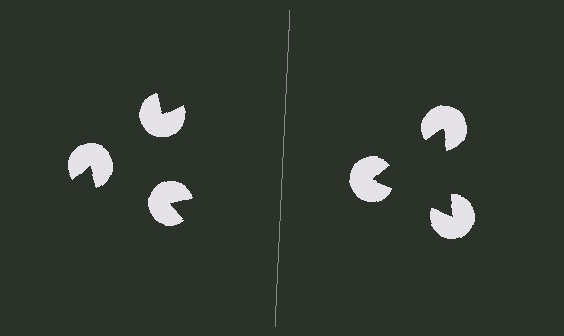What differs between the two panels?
The pac-man discs are positioned identically on both sides; only the wedge orientations differ. On the right they align to a triangle; on the left they are misaligned.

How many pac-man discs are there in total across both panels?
6 — 3 on each side.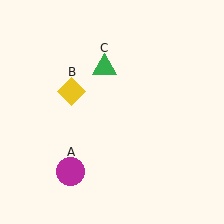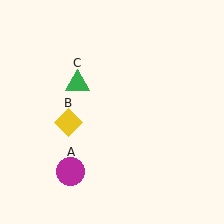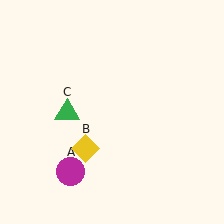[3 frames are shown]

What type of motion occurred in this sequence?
The yellow diamond (object B), green triangle (object C) rotated counterclockwise around the center of the scene.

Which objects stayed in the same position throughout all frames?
Magenta circle (object A) remained stationary.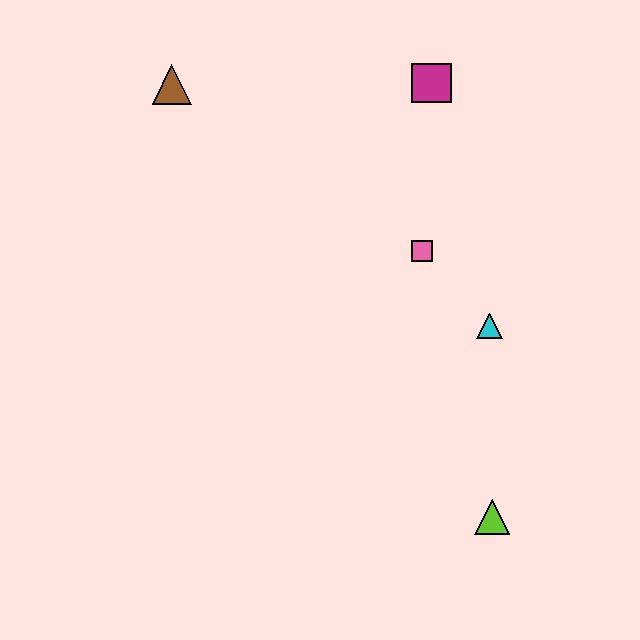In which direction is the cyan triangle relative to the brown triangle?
The cyan triangle is to the right of the brown triangle.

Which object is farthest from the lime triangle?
The brown triangle is farthest from the lime triangle.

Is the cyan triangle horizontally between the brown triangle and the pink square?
No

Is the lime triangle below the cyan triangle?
Yes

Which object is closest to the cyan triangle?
The pink square is closest to the cyan triangle.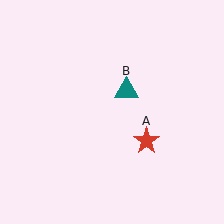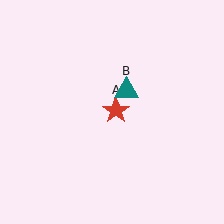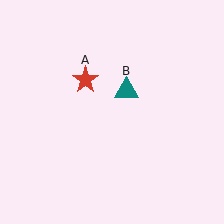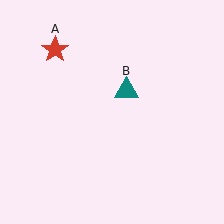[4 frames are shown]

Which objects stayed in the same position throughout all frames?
Teal triangle (object B) remained stationary.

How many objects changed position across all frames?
1 object changed position: red star (object A).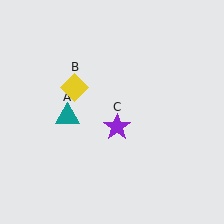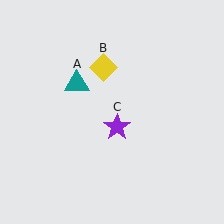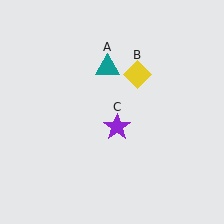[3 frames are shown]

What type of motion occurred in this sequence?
The teal triangle (object A), yellow diamond (object B) rotated clockwise around the center of the scene.